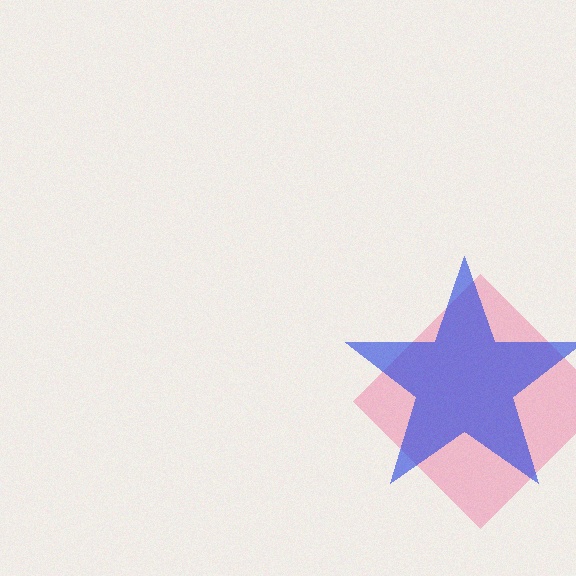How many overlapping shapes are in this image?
There are 2 overlapping shapes in the image.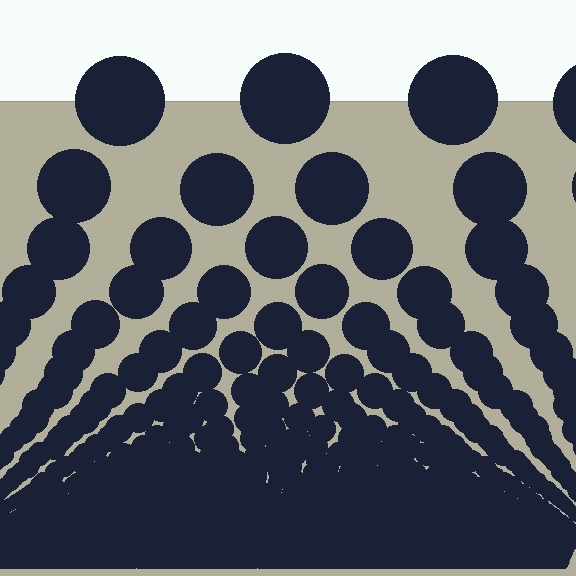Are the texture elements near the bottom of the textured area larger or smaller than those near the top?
Smaller. The gradient is inverted — elements near the bottom are smaller and denser.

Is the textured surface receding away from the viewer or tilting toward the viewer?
The surface appears to tilt toward the viewer. Texture elements get larger and sparser toward the top.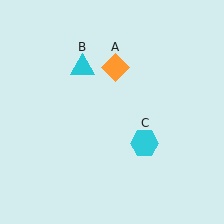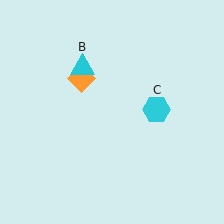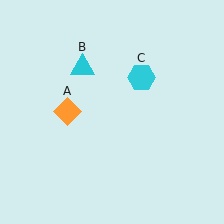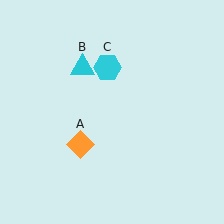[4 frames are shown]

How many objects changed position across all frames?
2 objects changed position: orange diamond (object A), cyan hexagon (object C).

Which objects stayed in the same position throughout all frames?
Cyan triangle (object B) remained stationary.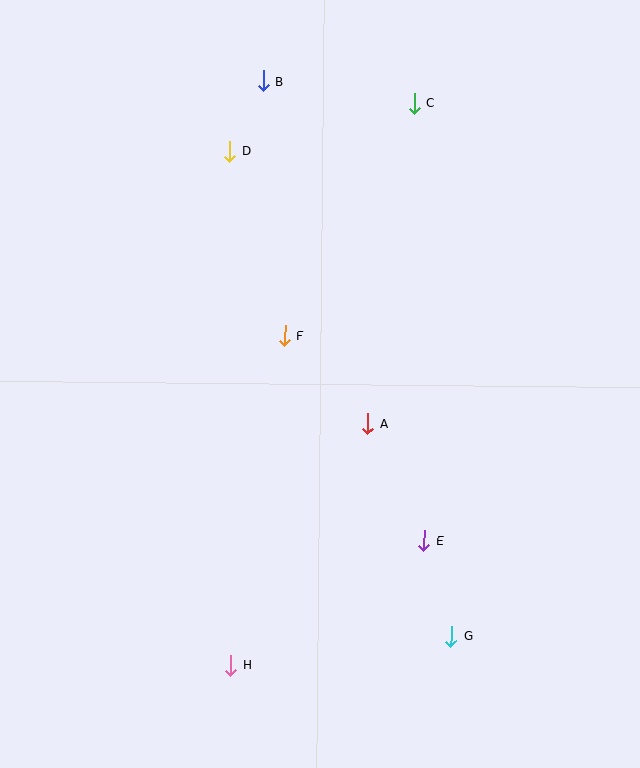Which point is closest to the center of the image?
Point F at (285, 335) is closest to the center.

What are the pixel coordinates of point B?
Point B is at (263, 81).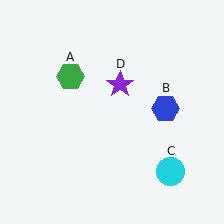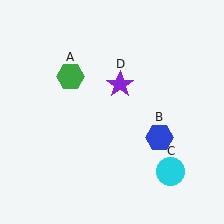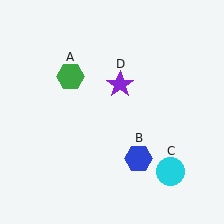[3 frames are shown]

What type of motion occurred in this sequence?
The blue hexagon (object B) rotated clockwise around the center of the scene.